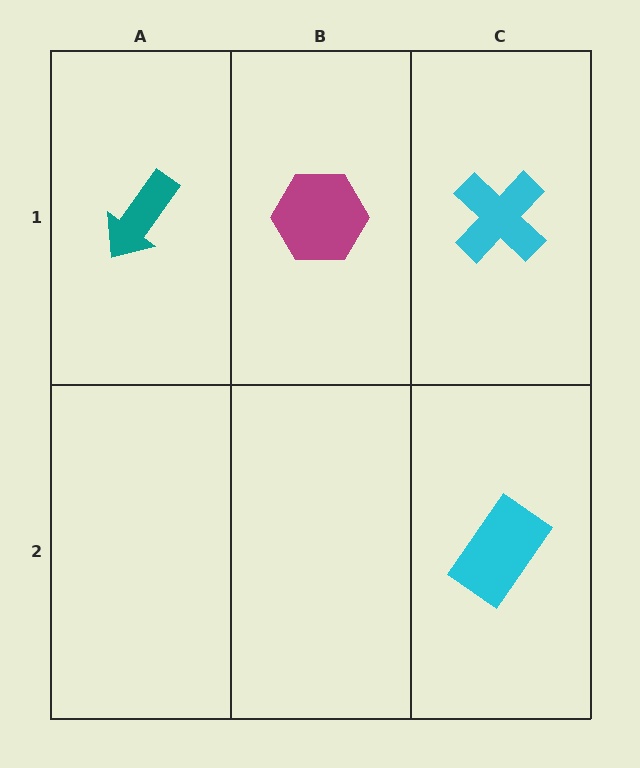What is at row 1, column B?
A magenta hexagon.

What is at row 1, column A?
A teal arrow.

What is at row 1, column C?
A cyan cross.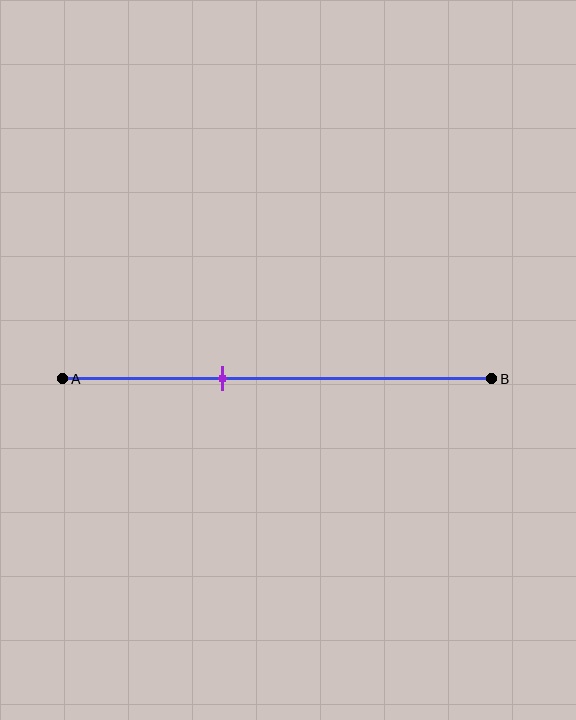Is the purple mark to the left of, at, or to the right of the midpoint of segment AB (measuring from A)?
The purple mark is to the left of the midpoint of segment AB.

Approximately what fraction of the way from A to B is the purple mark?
The purple mark is approximately 35% of the way from A to B.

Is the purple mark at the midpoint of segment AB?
No, the mark is at about 35% from A, not at the 50% midpoint.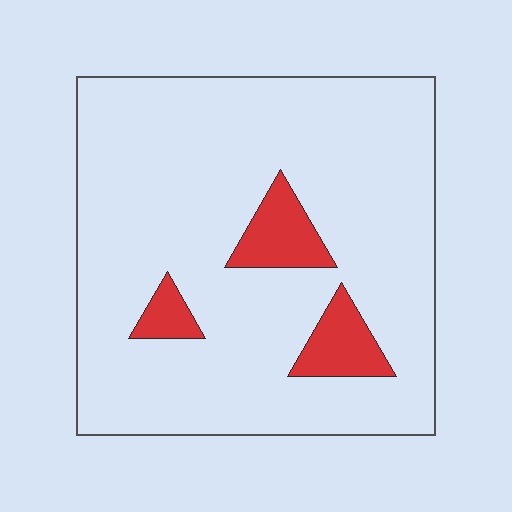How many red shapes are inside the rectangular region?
3.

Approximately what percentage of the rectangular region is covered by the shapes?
Approximately 10%.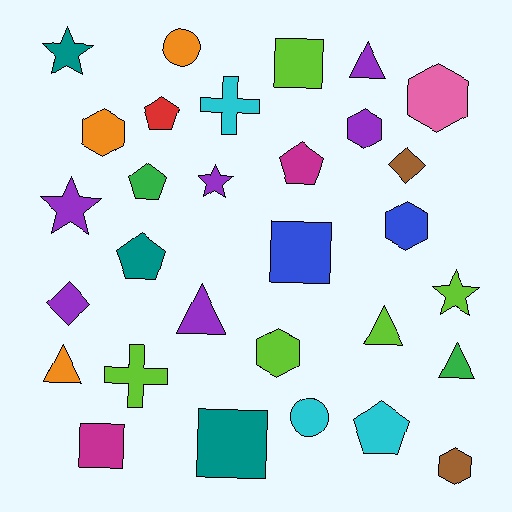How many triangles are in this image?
There are 5 triangles.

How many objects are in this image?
There are 30 objects.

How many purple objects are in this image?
There are 6 purple objects.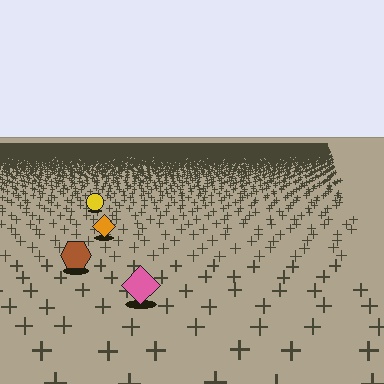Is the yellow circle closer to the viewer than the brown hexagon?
No. The brown hexagon is closer — you can tell from the texture gradient: the ground texture is coarser near it.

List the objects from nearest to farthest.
From nearest to farthest: the pink diamond, the brown hexagon, the orange diamond, the yellow circle.